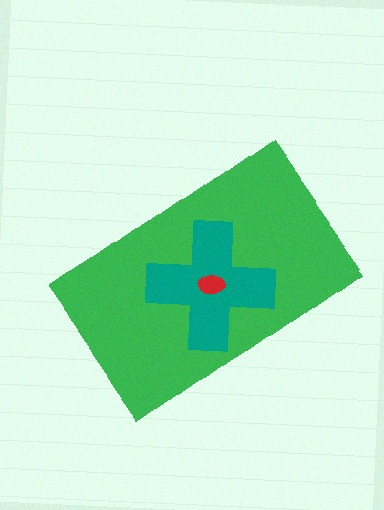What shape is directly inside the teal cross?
The red ellipse.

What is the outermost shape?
The green rectangle.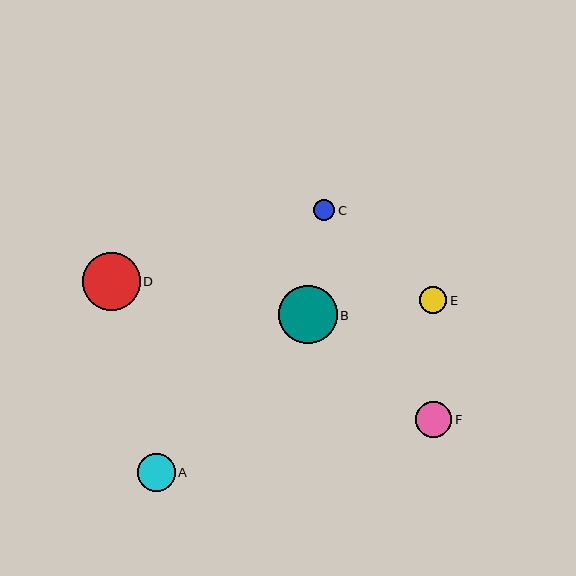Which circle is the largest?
Circle B is the largest with a size of approximately 59 pixels.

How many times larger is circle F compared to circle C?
Circle F is approximately 1.7 times the size of circle C.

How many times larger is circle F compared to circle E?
Circle F is approximately 1.3 times the size of circle E.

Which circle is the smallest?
Circle C is the smallest with a size of approximately 21 pixels.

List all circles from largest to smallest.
From largest to smallest: B, D, A, F, E, C.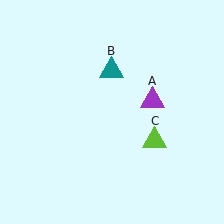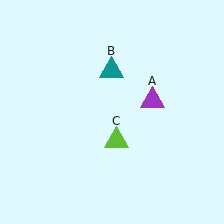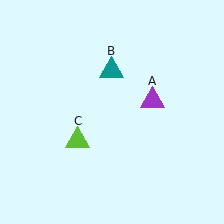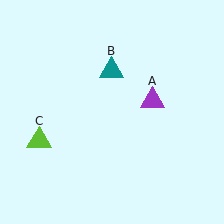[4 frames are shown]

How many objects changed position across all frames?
1 object changed position: lime triangle (object C).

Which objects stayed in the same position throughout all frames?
Purple triangle (object A) and teal triangle (object B) remained stationary.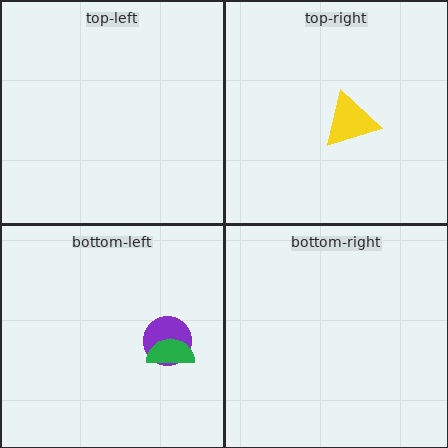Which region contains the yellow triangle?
The top-right region.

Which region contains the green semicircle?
The bottom-left region.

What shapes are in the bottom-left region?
The purple circle, the green semicircle.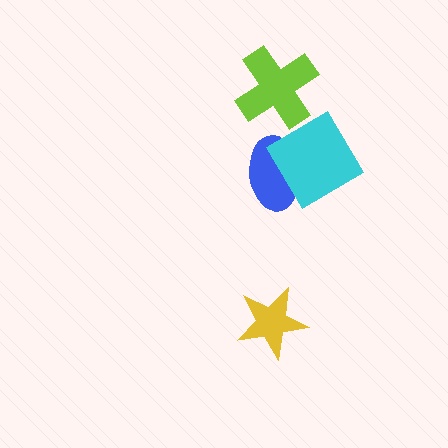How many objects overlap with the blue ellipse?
1 object overlaps with the blue ellipse.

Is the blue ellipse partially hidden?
Yes, it is partially covered by another shape.